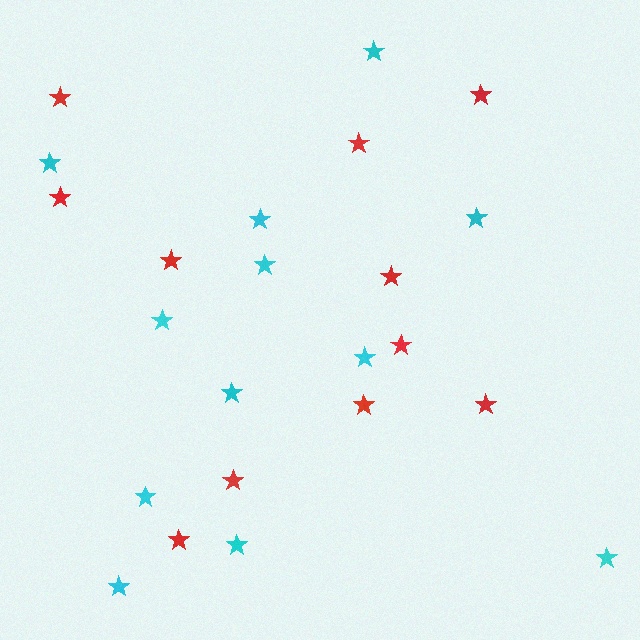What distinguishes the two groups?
There are 2 groups: one group of red stars (11) and one group of cyan stars (12).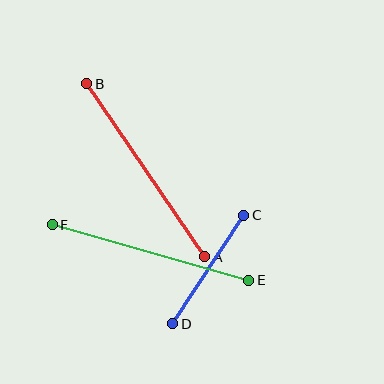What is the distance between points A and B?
The distance is approximately 209 pixels.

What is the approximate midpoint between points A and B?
The midpoint is at approximately (146, 170) pixels.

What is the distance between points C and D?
The distance is approximately 130 pixels.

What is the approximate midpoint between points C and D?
The midpoint is at approximately (208, 270) pixels.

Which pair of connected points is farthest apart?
Points A and B are farthest apart.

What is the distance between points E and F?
The distance is approximately 204 pixels.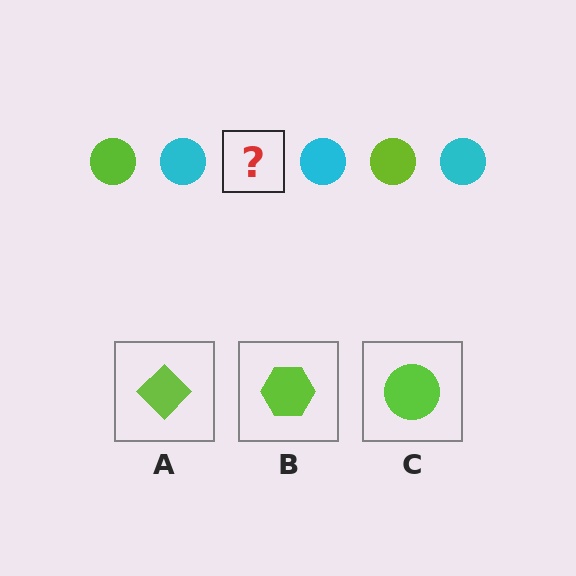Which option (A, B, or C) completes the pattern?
C.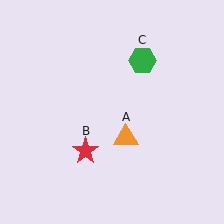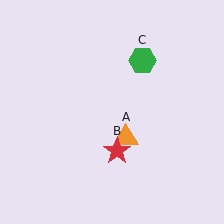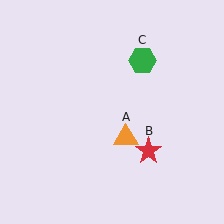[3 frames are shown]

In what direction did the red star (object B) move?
The red star (object B) moved right.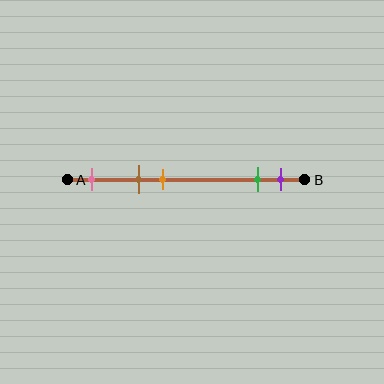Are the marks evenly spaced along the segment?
No, the marks are not evenly spaced.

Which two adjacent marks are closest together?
The green and purple marks are the closest adjacent pair.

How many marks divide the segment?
There are 5 marks dividing the segment.